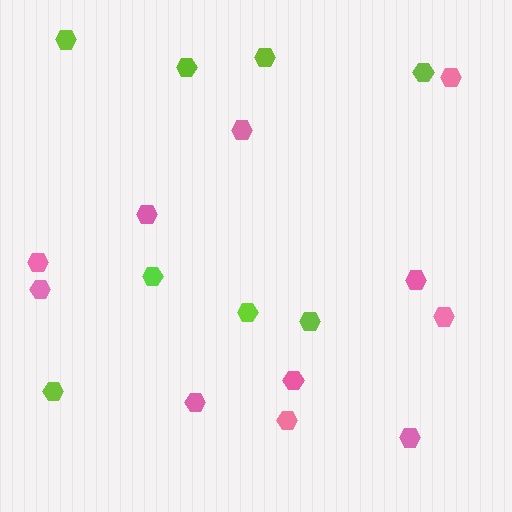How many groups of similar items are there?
There are 2 groups: one group of lime hexagons (8) and one group of pink hexagons (11).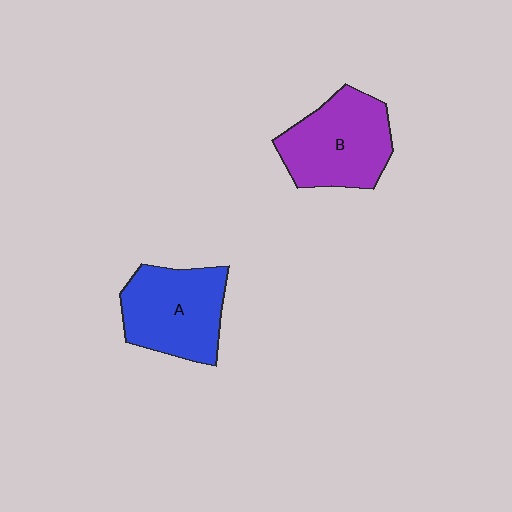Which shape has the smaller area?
Shape A (blue).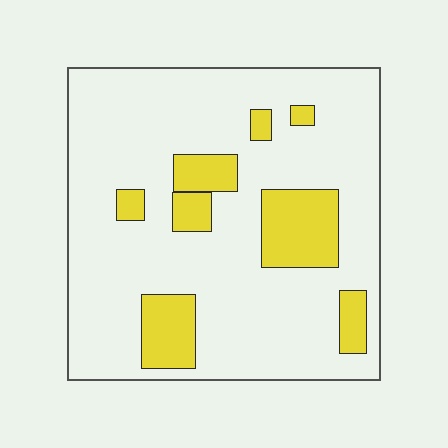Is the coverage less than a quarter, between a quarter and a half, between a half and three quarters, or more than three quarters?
Less than a quarter.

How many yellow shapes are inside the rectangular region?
8.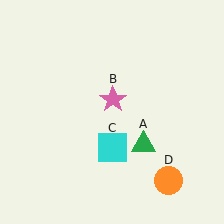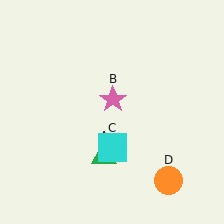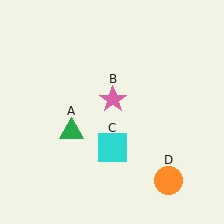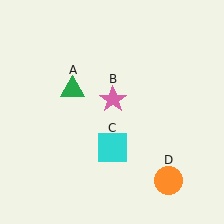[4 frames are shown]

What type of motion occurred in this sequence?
The green triangle (object A) rotated clockwise around the center of the scene.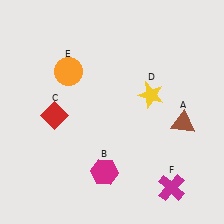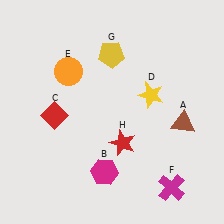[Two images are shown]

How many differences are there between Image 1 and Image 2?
There are 2 differences between the two images.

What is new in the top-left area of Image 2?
A yellow pentagon (G) was added in the top-left area of Image 2.